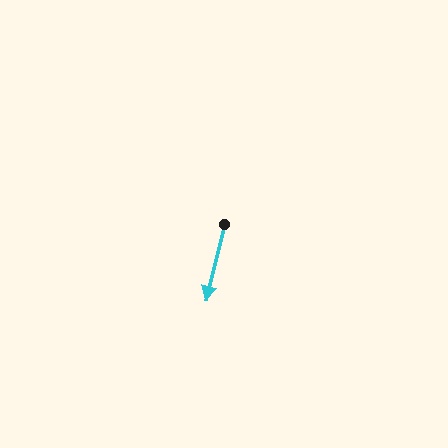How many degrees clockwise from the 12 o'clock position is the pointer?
Approximately 194 degrees.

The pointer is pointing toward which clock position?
Roughly 6 o'clock.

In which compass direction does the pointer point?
South.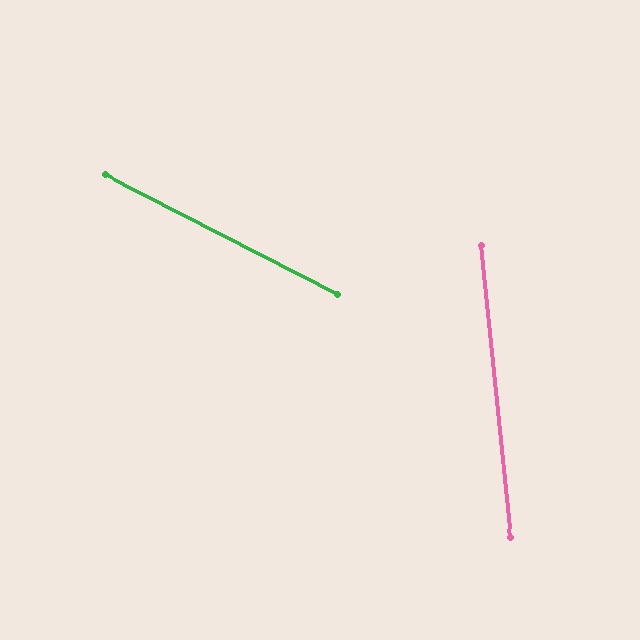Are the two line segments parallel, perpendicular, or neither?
Neither parallel nor perpendicular — they differ by about 57°.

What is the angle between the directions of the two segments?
Approximately 57 degrees.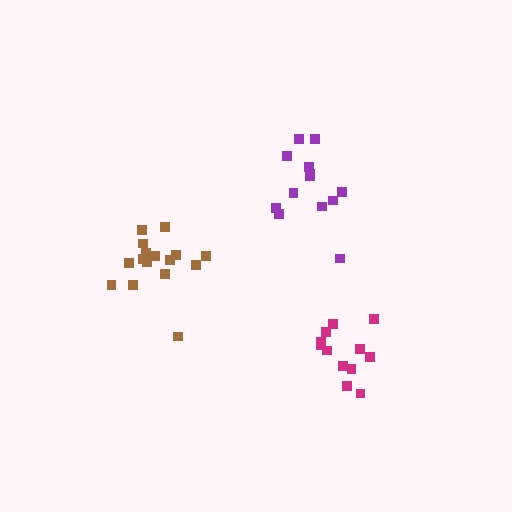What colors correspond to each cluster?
The clusters are colored: brown, purple, magenta.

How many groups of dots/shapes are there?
There are 3 groups.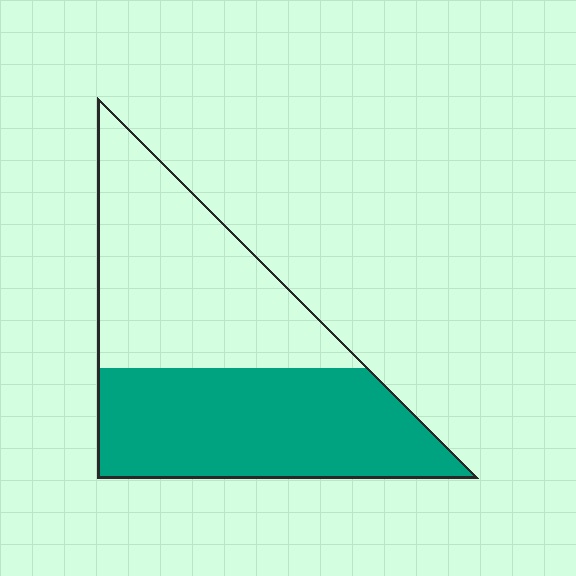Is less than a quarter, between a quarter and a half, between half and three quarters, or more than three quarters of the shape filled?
Between a quarter and a half.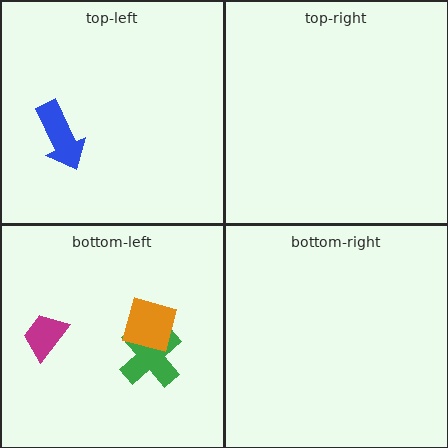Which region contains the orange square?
The bottom-left region.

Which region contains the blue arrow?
The top-left region.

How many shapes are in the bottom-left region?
3.